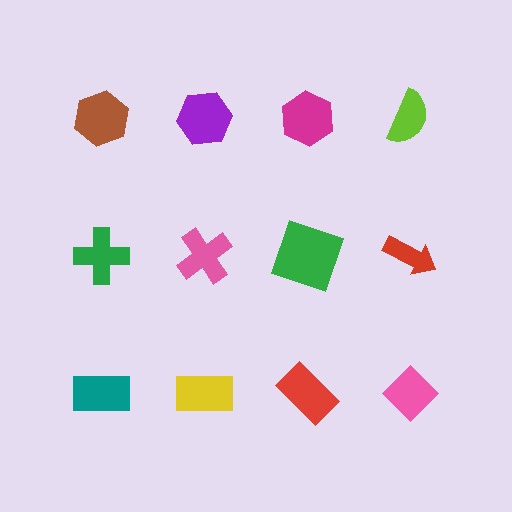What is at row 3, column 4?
A pink diamond.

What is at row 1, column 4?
A lime semicircle.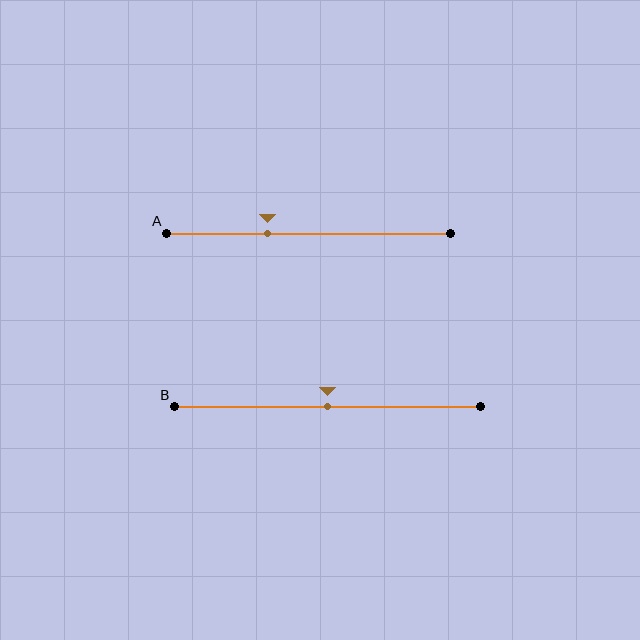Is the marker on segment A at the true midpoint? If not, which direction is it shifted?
No, the marker on segment A is shifted to the left by about 15% of the segment length.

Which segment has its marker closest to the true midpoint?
Segment B has its marker closest to the true midpoint.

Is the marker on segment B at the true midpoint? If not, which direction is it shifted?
Yes, the marker on segment B is at the true midpoint.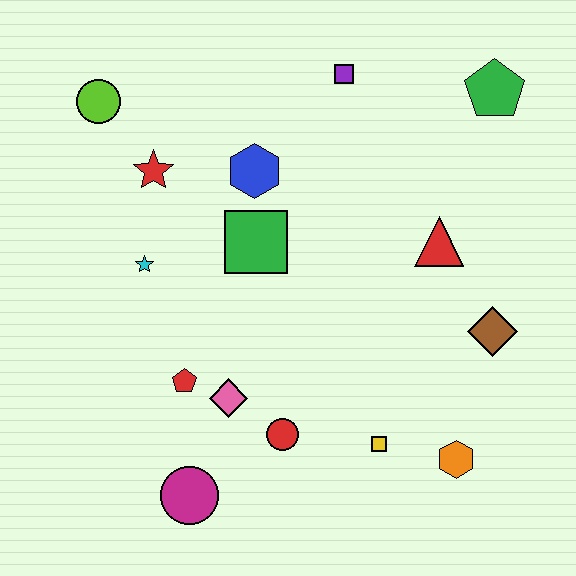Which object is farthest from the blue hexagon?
The orange hexagon is farthest from the blue hexagon.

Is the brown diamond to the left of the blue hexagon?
No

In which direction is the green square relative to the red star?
The green square is to the right of the red star.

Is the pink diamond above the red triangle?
No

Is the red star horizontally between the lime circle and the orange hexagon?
Yes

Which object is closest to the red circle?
The pink diamond is closest to the red circle.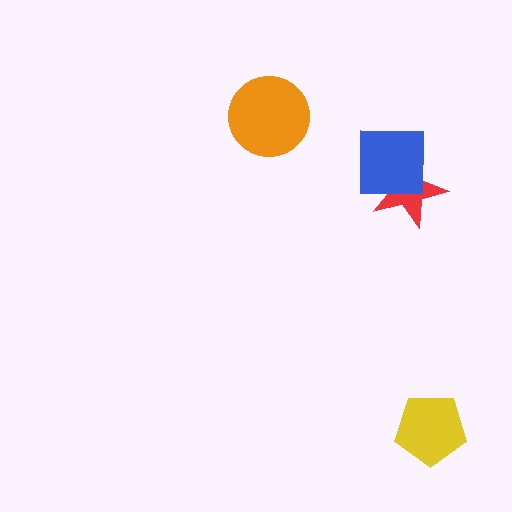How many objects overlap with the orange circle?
0 objects overlap with the orange circle.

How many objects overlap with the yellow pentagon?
0 objects overlap with the yellow pentagon.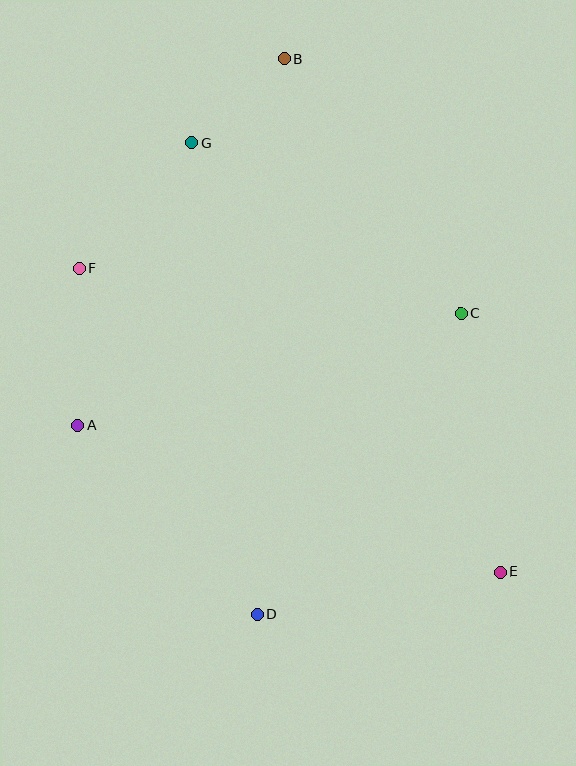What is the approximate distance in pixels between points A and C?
The distance between A and C is approximately 399 pixels.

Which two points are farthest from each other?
Points B and E are farthest from each other.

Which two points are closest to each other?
Points B and G are closest to each other.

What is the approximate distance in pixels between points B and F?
The distance between B and F is approximately 293 pixels.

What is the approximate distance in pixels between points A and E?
The distance between A and E is approximately 447 pixels.